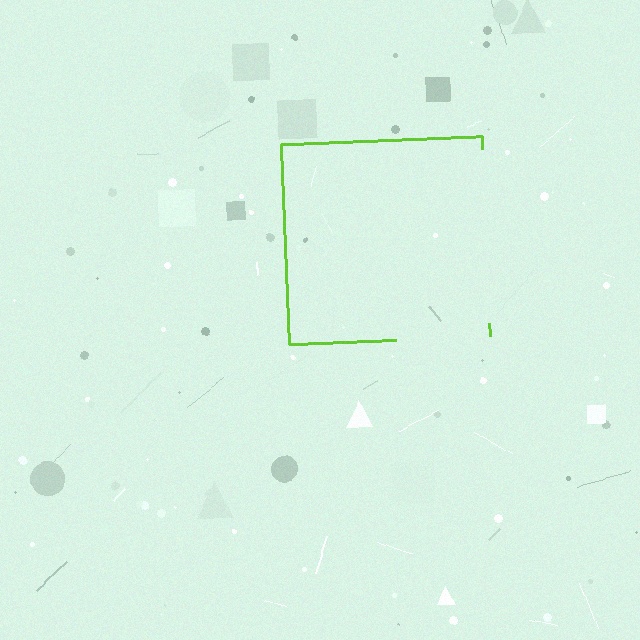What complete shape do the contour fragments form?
The contour fragments form a square.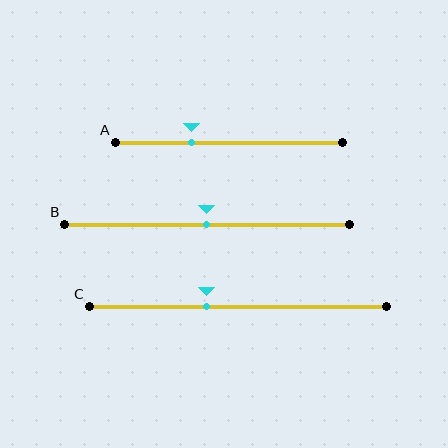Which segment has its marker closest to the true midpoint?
Segment B has its marker closest to the true midpoint.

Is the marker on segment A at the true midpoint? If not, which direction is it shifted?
No, the marker on segment A is shifted to the left by about 17% of the segment length.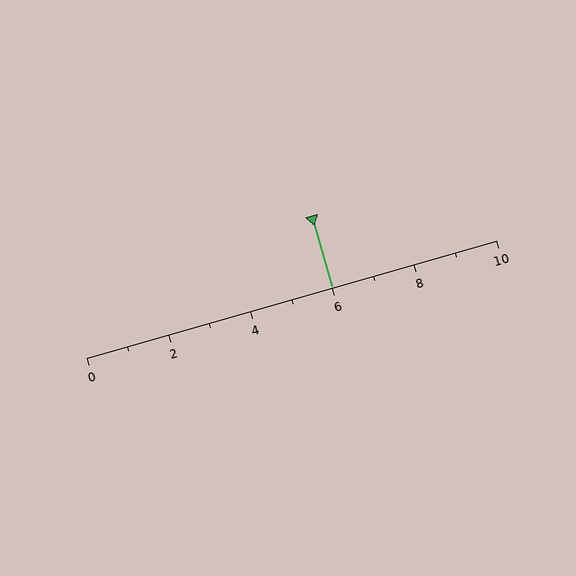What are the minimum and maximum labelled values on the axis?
The axis runs from 0 to 10.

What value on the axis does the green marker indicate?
The marker indicates approximately 6.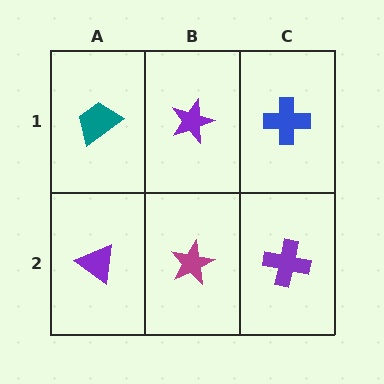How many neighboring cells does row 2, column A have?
2.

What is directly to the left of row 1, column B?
A teal trapezoid.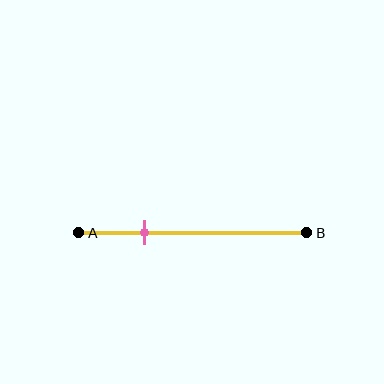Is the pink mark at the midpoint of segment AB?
No, the mark is at about 30% from A, not at the 50% midpoint.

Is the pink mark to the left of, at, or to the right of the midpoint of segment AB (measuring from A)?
The pink mark is to the left of the midpoint of segment AB.